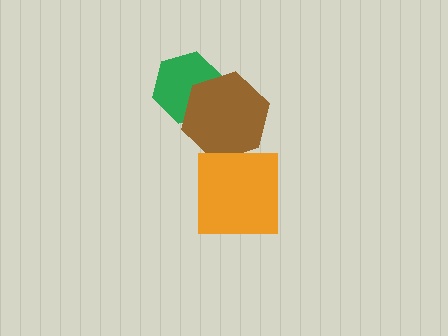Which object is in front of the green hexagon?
The brown hexagon is in front of the green hexagon.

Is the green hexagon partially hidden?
Yes, it is partially covered by another shape.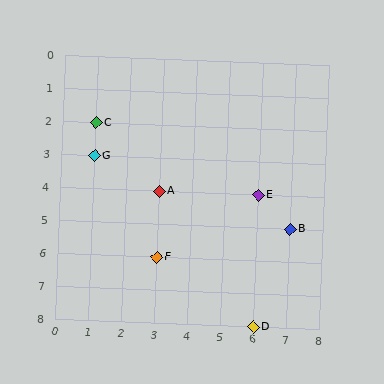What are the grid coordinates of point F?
Point F is at grid coordinates (3, 6).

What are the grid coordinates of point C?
Point C is at grid coordinates (1, 2).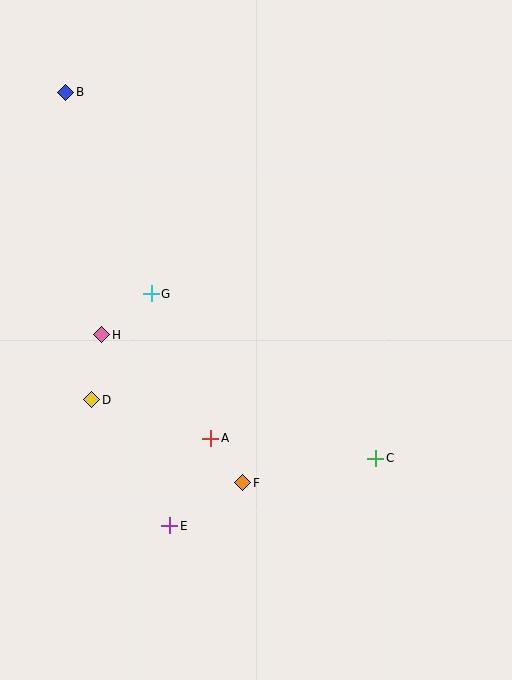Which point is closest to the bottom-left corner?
Point E is closest to the bottom-left corner.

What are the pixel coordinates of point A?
Point A is at (211, 438).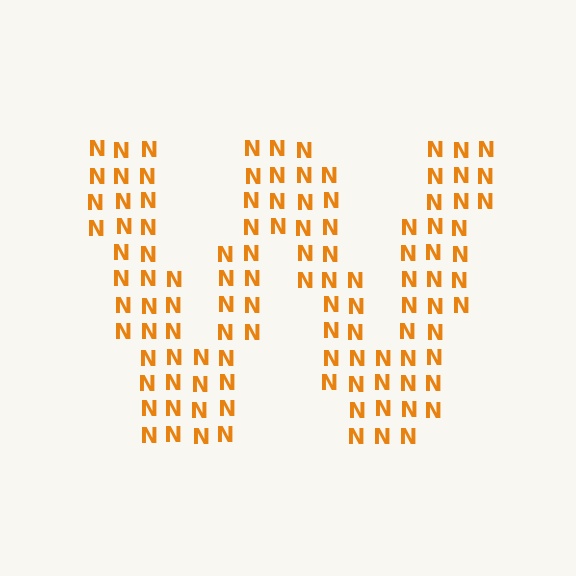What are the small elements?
The small elements are letter N's.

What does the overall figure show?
The overall figure shows the letter W.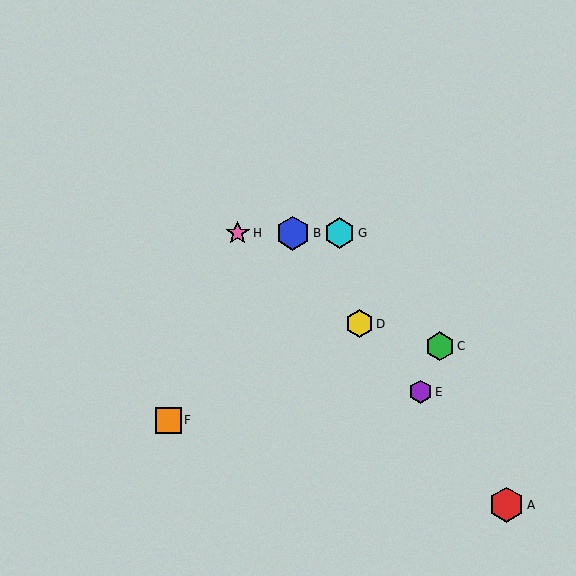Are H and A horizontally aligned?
No, H is at y≈233 and A is at y≈505.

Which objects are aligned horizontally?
Objects B, G, H are aligned horizontally.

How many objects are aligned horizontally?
3 objects (B, G, H) are aligned horizontally.